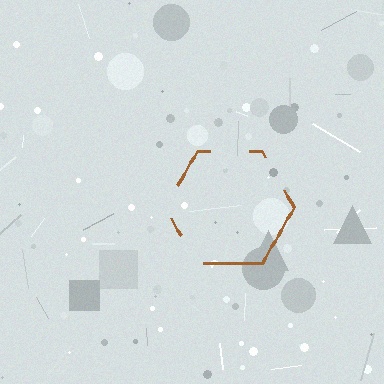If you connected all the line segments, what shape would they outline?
They would outline a hexagon.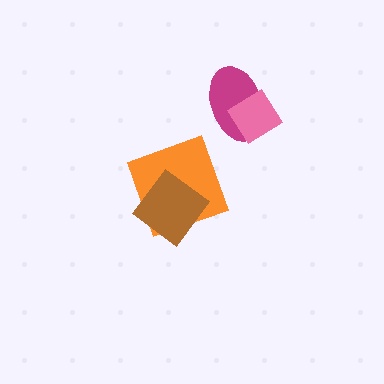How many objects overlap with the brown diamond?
1 object overlaps with the brown diamond.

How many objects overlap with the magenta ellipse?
1 object overlaps with the magenta ellipse.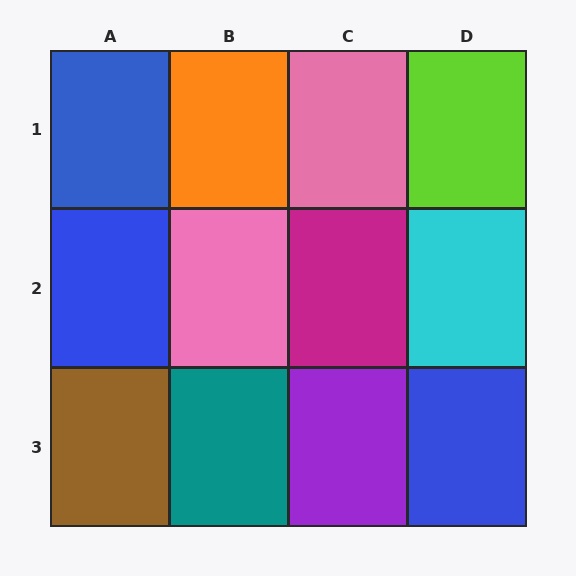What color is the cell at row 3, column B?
Teal.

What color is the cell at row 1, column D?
Lime.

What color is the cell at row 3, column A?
Brown.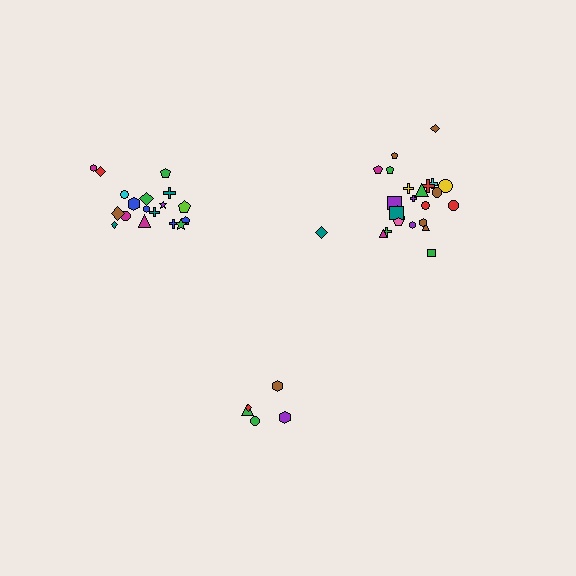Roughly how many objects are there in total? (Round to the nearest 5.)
Roughly 50 objects in total.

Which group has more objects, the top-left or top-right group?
The top-right group.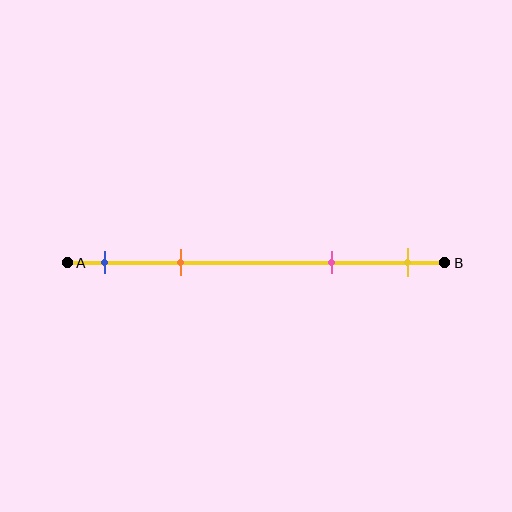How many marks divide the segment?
There are 4 marks dividing the segment.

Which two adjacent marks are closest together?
The blue and orange marks are the closest adjacent pair.